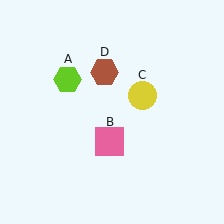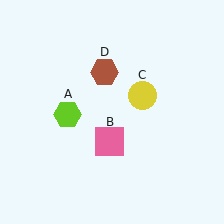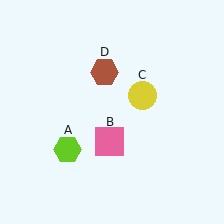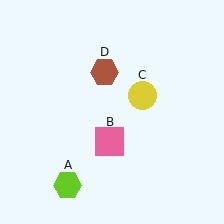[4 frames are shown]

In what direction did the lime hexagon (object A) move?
The lime hexagon (object A) moved down.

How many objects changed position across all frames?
1 object changed position: lime hexagon (object A).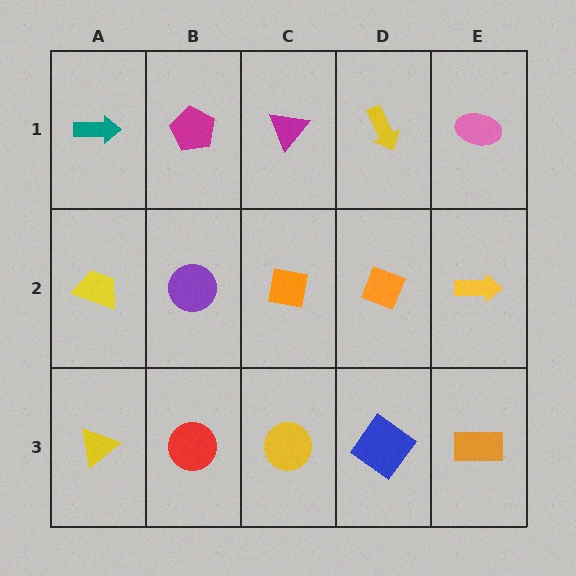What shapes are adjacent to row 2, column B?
A magenta pentagon (row 1, column B), a red circle (row 3, column B), a yellow trapezoid (row 2, column A), an orange square (row 2, column C).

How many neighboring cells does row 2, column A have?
3.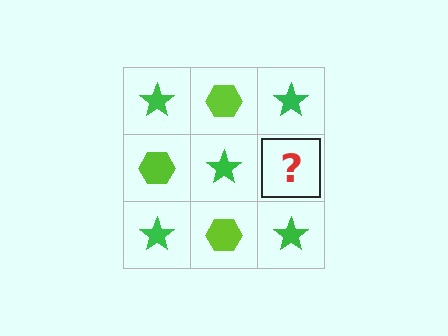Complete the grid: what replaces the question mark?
The question mark should be replaced with a lime hexagon.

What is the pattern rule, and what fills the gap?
The rule is that it alternates green star and lime hexagon in a checkerboard pattern. The gap should be filled with a lime hexagon.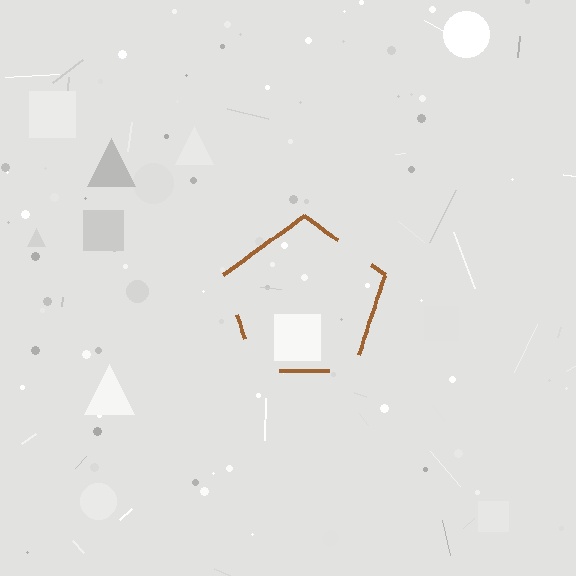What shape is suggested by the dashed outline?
The dashed outline suggests a pentagon.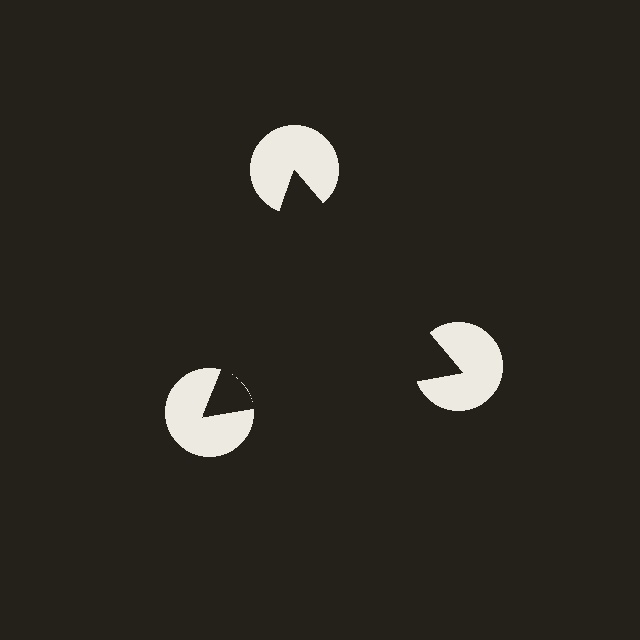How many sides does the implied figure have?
3 sides.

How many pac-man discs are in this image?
There are 3 — one at each vertex of the illusory triangle.